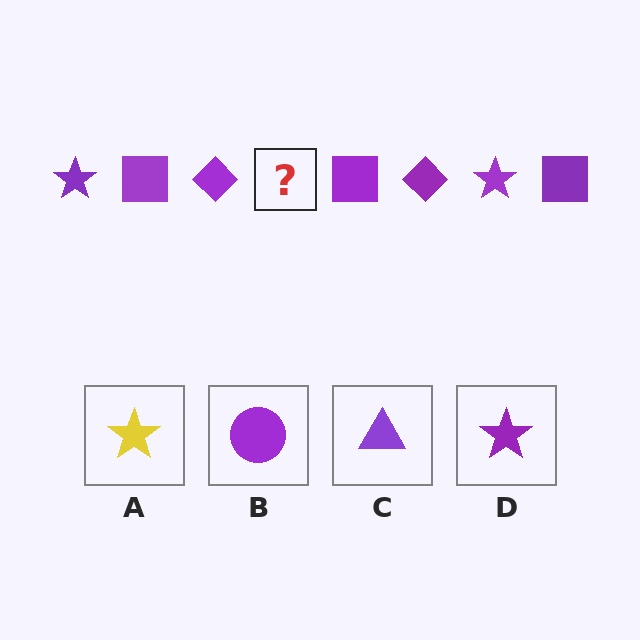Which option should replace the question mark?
Option D.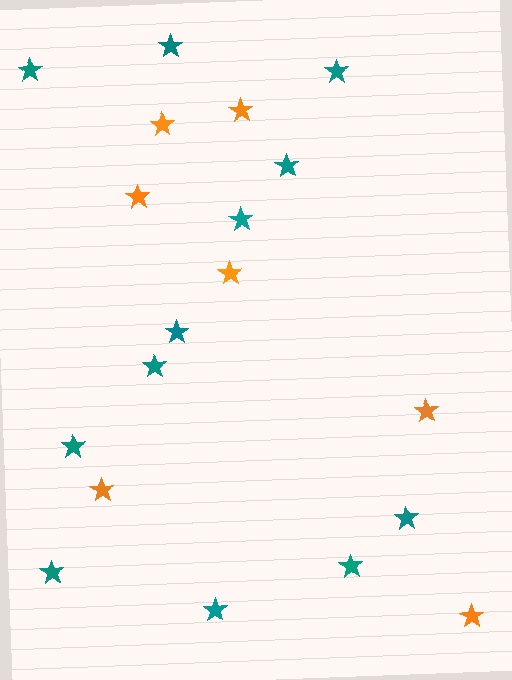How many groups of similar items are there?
There are 2 groups: one group of orange stars (7) and one group of teal stars (12).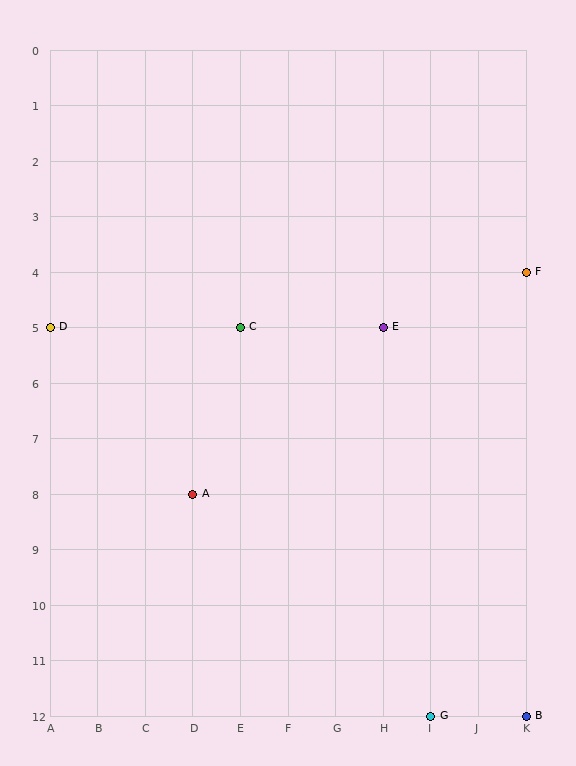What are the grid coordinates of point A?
Point A is at grid coordinates (D, 8).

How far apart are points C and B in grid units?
Points C and B are 6 columns and 7 rows apart (about 9.2 grid units diagonally).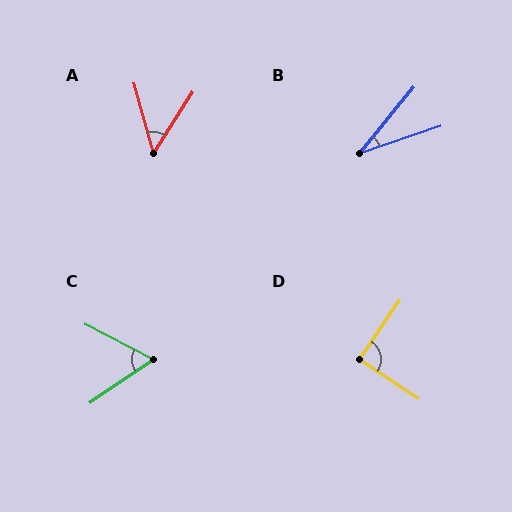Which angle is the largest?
D, at approximately 89 degrees.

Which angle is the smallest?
B, at approximately 32 degrees.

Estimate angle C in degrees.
Approximately 62 degrees.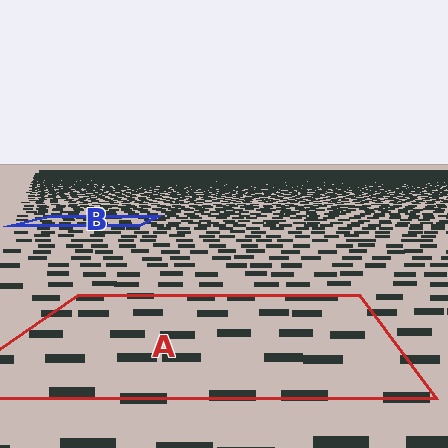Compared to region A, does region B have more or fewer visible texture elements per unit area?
Region B has more texture elements per unit area — they are packed more densely because it is farther away.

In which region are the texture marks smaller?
The texture marks are smaller in region B, because it is farther away.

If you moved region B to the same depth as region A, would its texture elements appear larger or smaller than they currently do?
They would appear larger. At a closer depth, the same texture elements are projected at a bigger on-screen size.